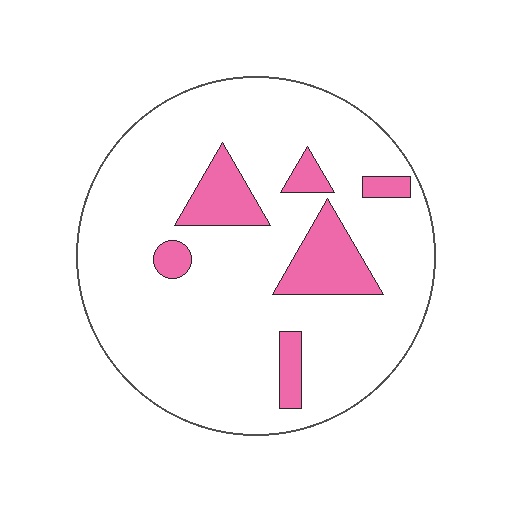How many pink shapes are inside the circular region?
6.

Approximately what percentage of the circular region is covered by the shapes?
Approximately 15%.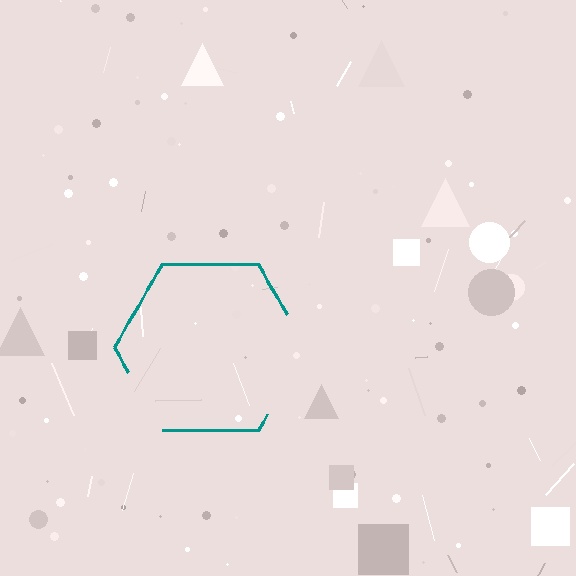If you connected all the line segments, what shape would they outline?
They would outline a hexagon.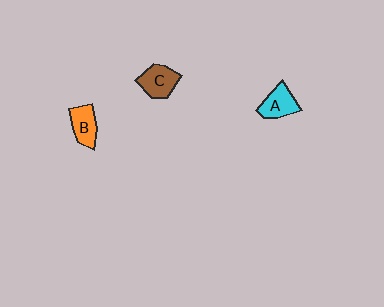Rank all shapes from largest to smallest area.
From largest to smallest: C (brown), A (cyan), B (orange).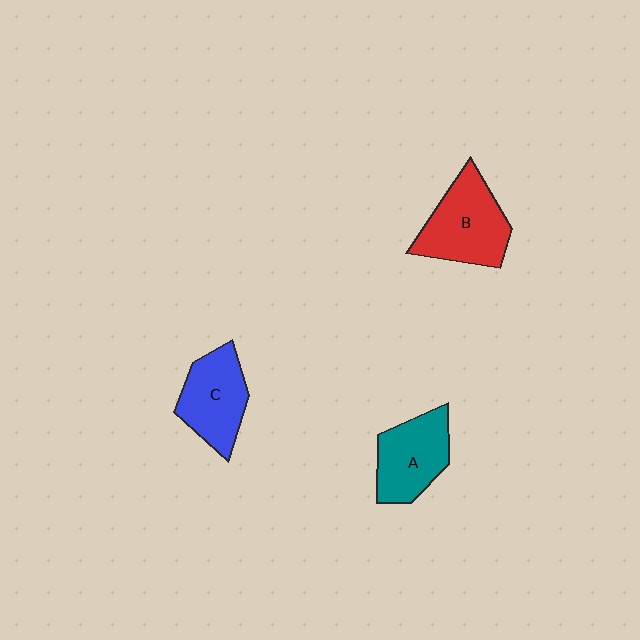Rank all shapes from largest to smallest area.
From largest to smallest: B (red), A (teal), C (blue).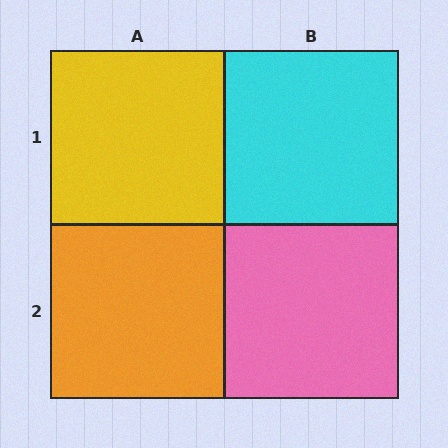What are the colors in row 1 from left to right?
Yellow, cyan.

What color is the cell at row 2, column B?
Pink.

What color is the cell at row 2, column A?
Orange.